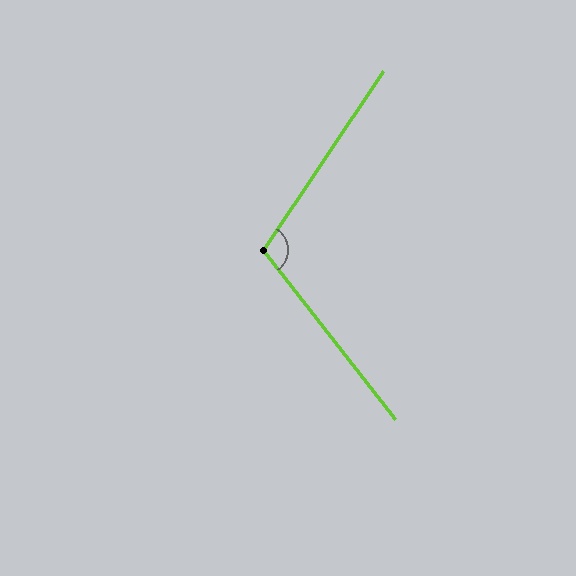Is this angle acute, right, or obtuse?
It is obtuse.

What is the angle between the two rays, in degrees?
Approximately 108 degrees.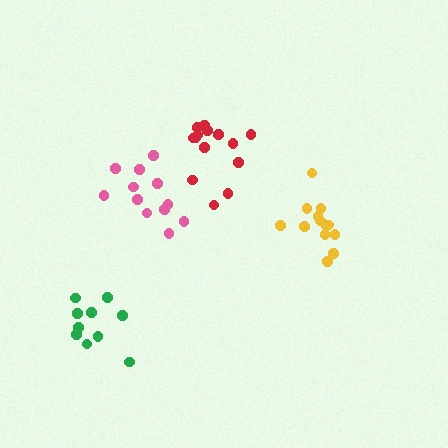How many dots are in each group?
Group 1: 14 dots, Group 2: 14 dots, Group 3: 12 dots, Group 4: 10 dots (50 total).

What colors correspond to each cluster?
The clusters are colored: red, yellow, pink, green.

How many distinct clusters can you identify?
There are 4 distinct clusters.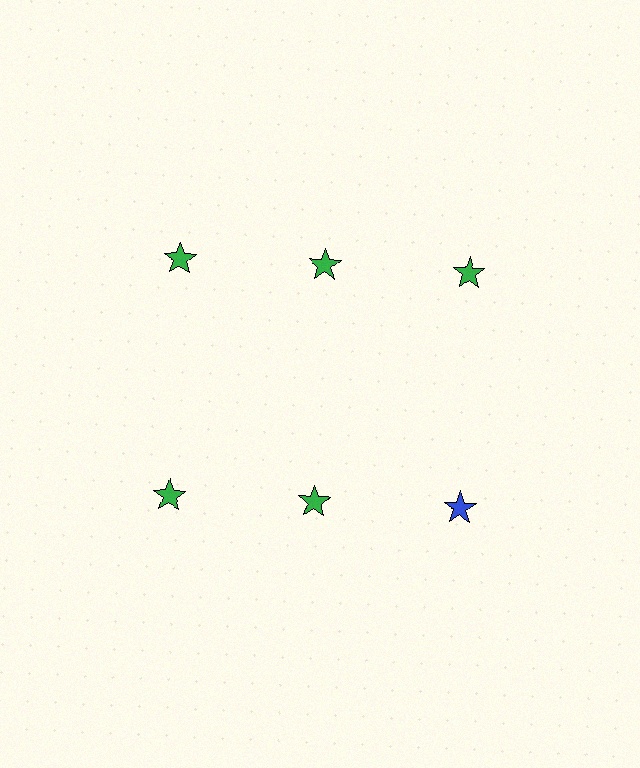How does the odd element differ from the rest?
It has a different color: blue instead of green.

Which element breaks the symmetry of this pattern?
The blue star in the second row, center column breaks the symmetry. All other shapes are green stars.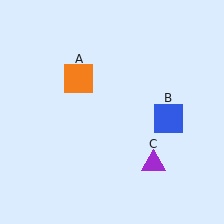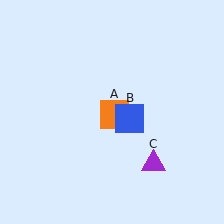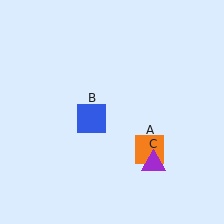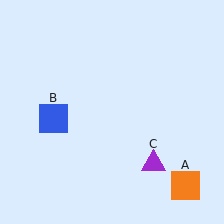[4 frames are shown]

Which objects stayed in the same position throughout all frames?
Purple triangle (object C) remained stationary.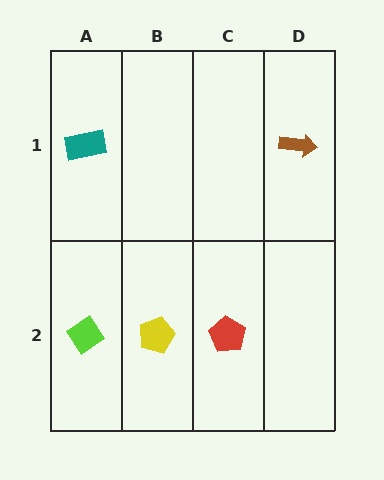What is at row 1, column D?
A brown arrow.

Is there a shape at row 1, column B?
No, that cell is empty.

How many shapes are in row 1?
2 shapes.